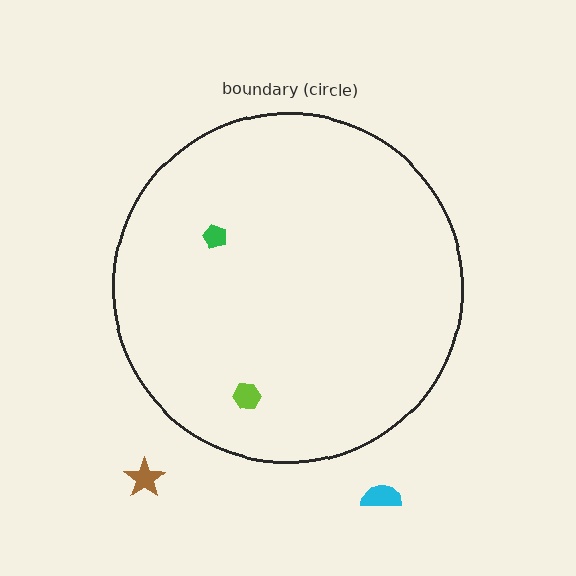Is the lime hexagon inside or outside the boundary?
Inside.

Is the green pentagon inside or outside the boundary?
Inside.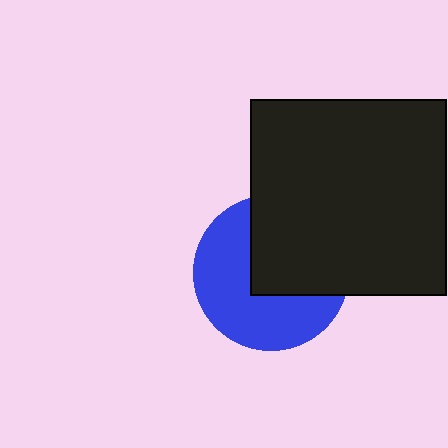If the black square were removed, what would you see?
You would see the complete blue circle.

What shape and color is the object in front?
The object in front is a black square.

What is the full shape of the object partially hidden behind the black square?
The partially hidden object is a blue circle.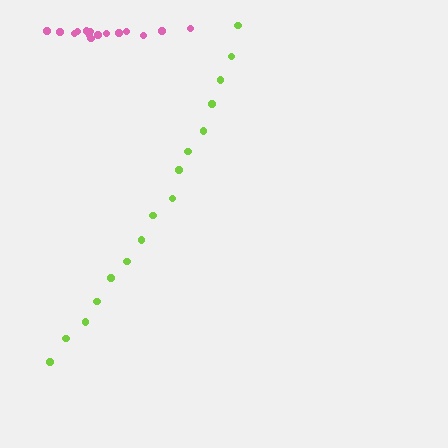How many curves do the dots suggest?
There are 2 distinct paths.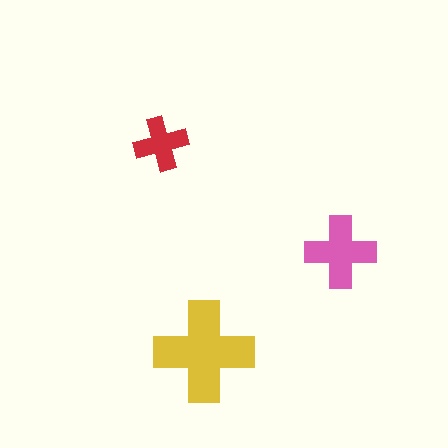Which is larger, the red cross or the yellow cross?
The yellow one.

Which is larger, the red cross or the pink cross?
The pink one.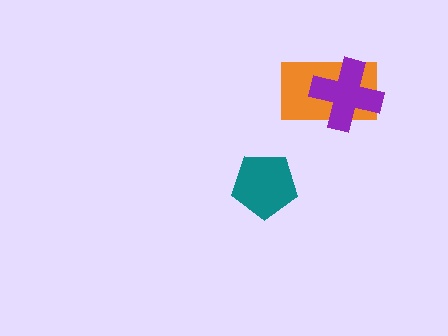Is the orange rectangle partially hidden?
Yes, it is partially covered by another shape.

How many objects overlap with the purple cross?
1 object overlaps with the purple cross.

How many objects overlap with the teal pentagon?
0 objects overlap with the teal pentagon.